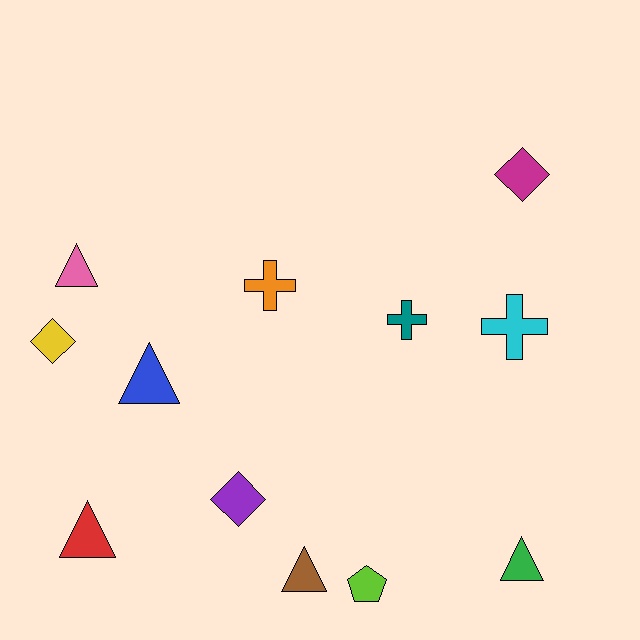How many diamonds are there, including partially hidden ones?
There are 3 diamonds.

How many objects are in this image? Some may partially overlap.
There are 12 objects.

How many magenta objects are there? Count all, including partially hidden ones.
There is 1 magenta object.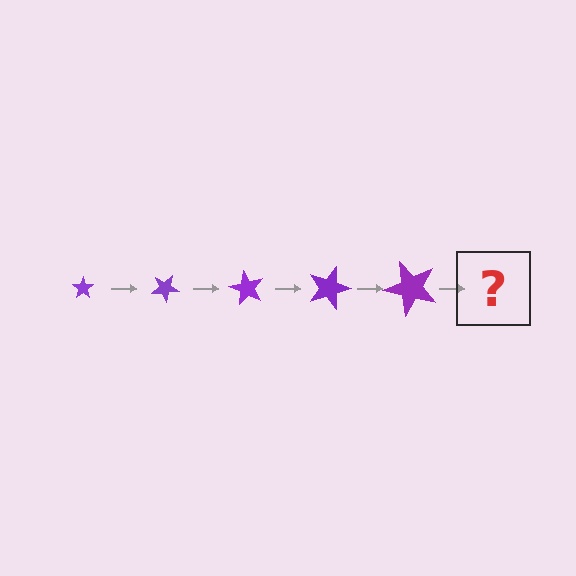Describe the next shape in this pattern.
It should be a star, larger than the previous one and rotated 150 degrees from the start.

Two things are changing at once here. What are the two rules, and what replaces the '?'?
The two rules are that the star grows larger each step and it rotates 30 degrees each step. The '?' should be a star, larger than the previous one and rotated 150 degrees from the start.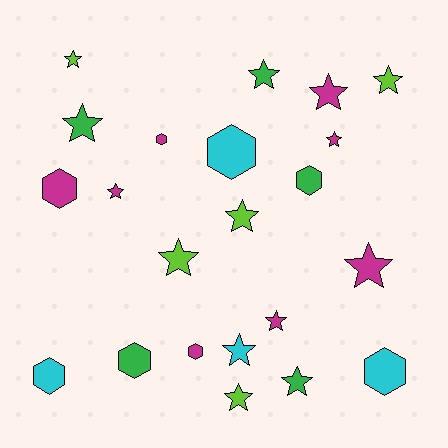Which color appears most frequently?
Magenta, with 8 objects.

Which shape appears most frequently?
Star, with 14 objects.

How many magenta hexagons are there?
There are 3 magenta hexagons.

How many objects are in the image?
There are 22 objects.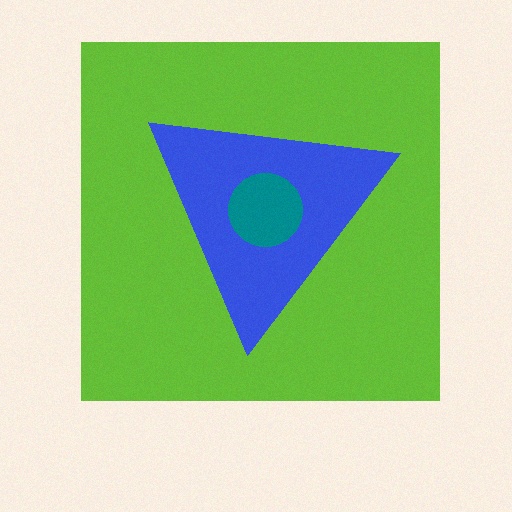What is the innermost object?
The teal circle.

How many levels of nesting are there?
3.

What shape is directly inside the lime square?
The blue triangle.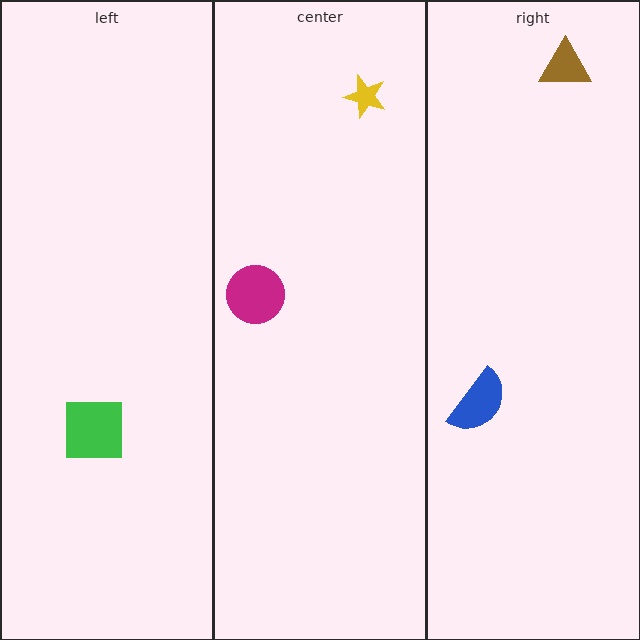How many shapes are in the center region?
2.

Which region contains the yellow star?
The center region.